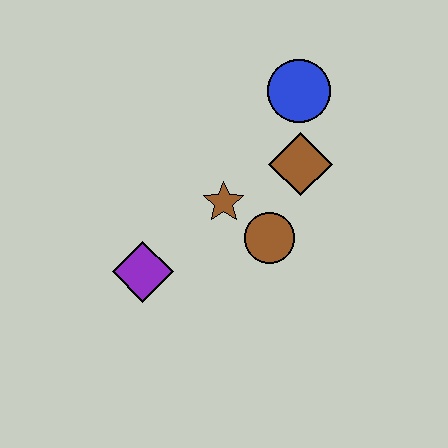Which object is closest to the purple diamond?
The brown star is closest to the purple diamond.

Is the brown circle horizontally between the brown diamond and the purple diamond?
Yes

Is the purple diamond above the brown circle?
No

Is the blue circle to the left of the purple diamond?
No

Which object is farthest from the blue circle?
The purple diamond is farthest from the blue circle.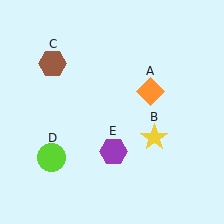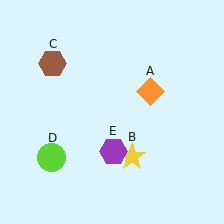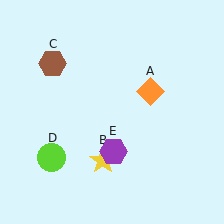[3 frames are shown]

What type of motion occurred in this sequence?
The yellow star (object B) rotated clockwise around the center of the scene.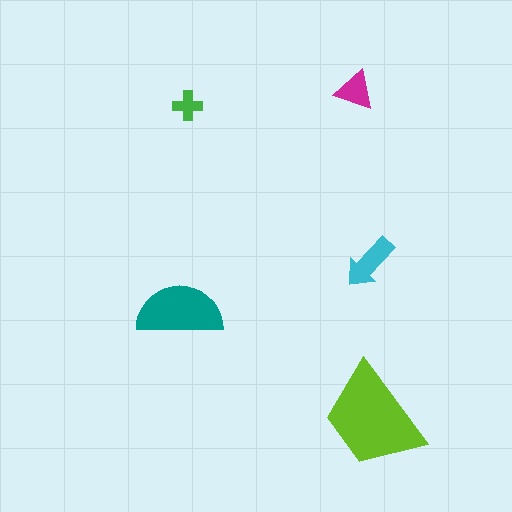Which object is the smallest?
The green cross.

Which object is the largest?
The lime trapezoid.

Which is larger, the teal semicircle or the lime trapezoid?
The lime trapezoid.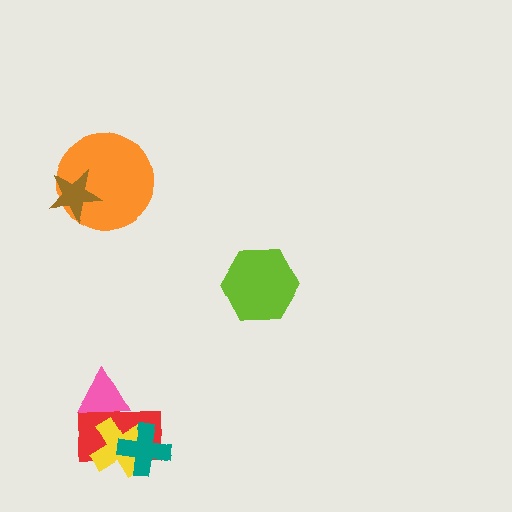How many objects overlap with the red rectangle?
3 objects overlap with the red rectangle.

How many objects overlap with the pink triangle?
2 objects overlap with the pink triangle.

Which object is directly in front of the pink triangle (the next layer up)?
The red rectangle is directly in front of the pink triangle.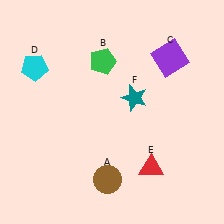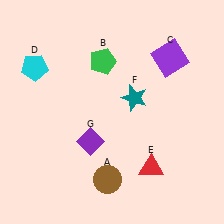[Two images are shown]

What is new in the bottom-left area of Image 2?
A purple diamond (G) was added in the bottom-left area of Image 2.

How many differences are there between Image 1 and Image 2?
There is 1 difference between the two images.